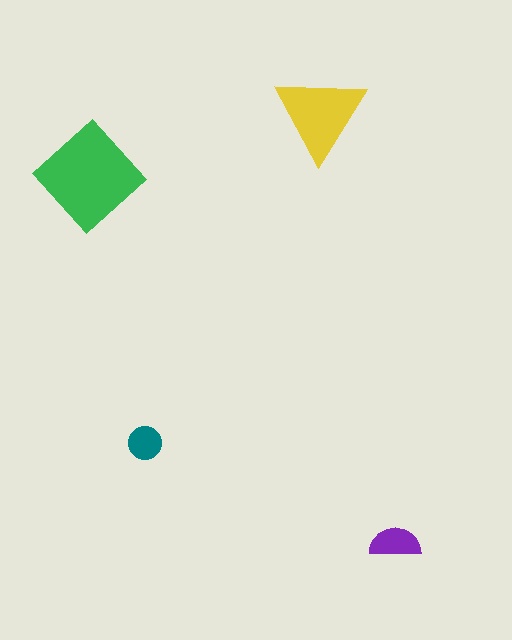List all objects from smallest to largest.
The teal circle, the purple semicircle, the yellow triangle, the green diamond.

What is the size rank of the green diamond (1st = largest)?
1st.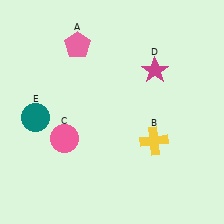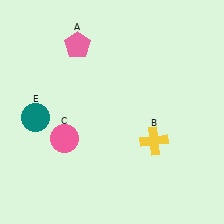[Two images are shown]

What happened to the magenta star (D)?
The magenta star (D) was removed in Image 2. It was in the top-right area of Image 1.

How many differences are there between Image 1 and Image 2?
There is 1 difference between the two images.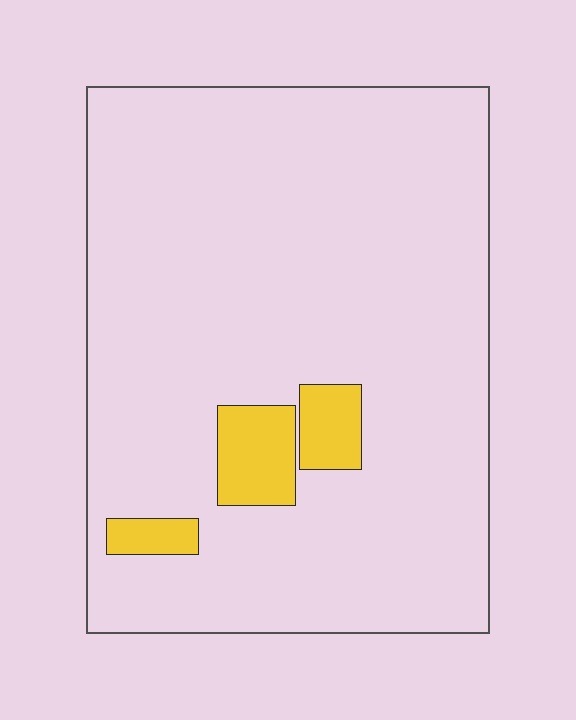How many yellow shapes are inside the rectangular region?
3.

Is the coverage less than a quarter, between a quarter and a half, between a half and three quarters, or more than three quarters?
Less than a quarter.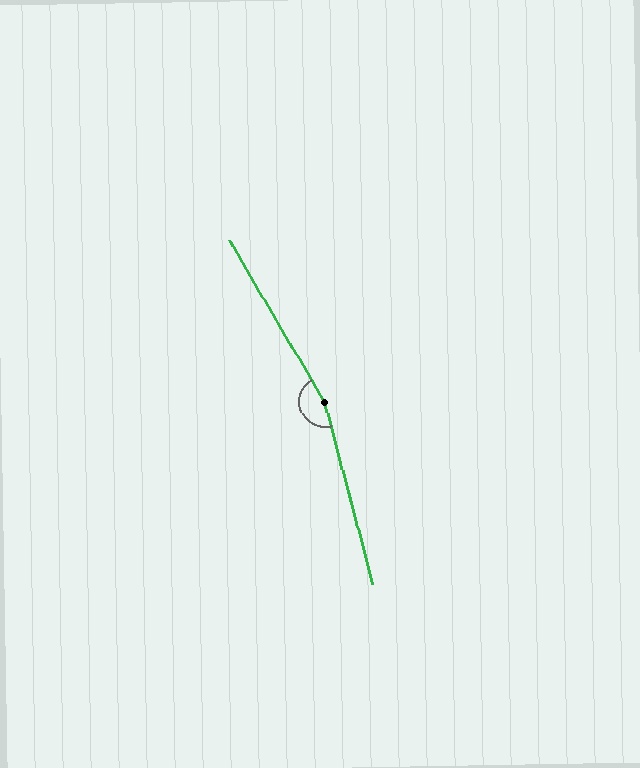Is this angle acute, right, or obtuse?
It is obtuse.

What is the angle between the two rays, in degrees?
Approximately 164 degrees.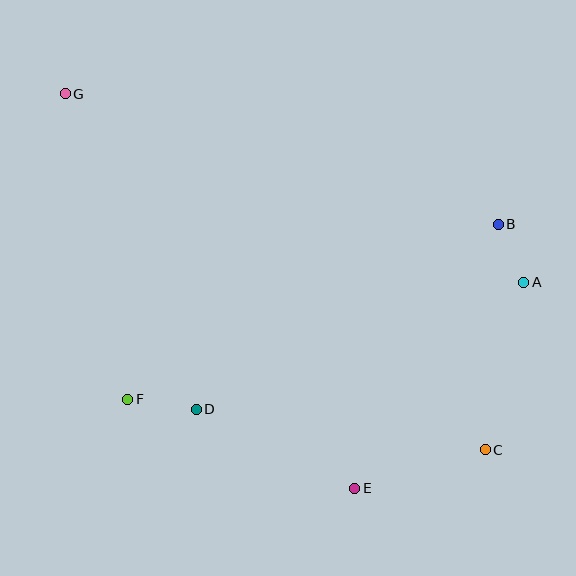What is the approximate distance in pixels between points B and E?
The distance between B and E is approximately 300 pixels.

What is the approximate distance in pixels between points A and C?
The distance between A and C is approximately 172 pixels.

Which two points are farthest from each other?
Points C and G are farthest from each other.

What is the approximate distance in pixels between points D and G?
The distance between D and G is approximately 341 pixels.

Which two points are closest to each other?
Points A and B are closest to each other.